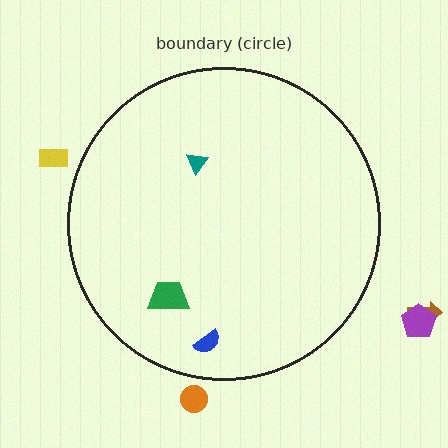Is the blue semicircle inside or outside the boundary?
Inside.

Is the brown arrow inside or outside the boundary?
Outside.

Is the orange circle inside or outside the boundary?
Outside.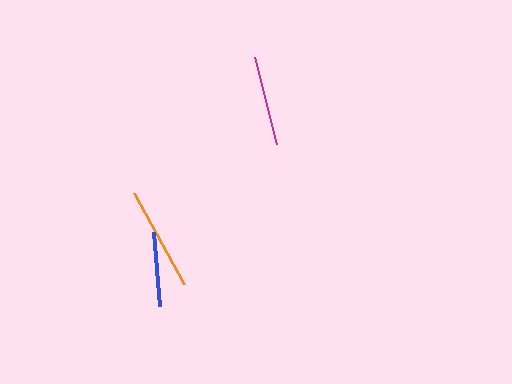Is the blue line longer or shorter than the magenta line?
The magenta line is longer than the blue line.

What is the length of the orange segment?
The orange segment is approximately 105 pixels long.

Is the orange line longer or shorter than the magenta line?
The orange line is longer than the magenta line.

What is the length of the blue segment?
The blue segment is approximately 74 pixels long.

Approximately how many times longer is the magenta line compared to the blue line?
The magenta line is approximately 1.2 times the length of the blue line.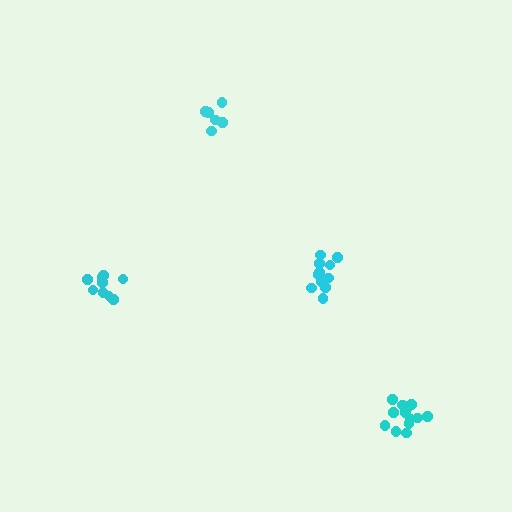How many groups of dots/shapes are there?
There are 4 groups.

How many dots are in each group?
Group 1: 9 dots, Group 2: 7 dots, Group 3: 13 dots, Group 4: 13 dots (42 total).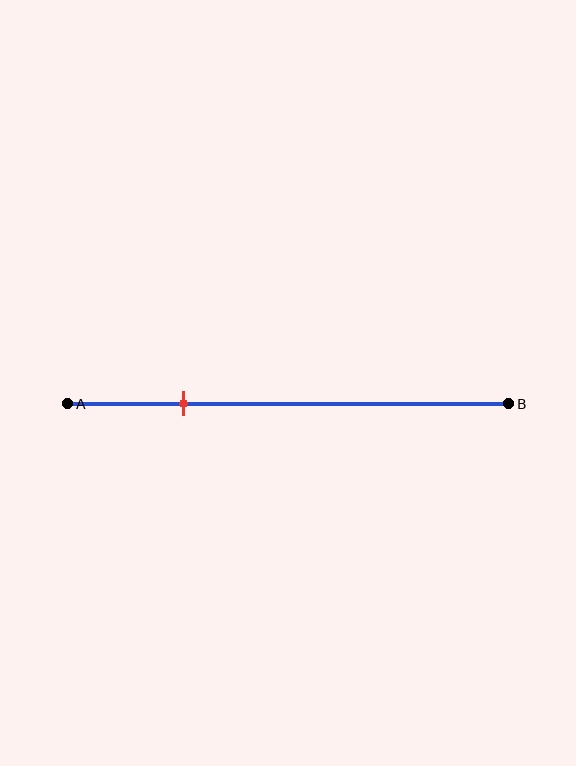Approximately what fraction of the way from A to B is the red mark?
The red mark is approximately 25% of the way from A to B.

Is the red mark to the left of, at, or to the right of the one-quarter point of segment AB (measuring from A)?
The red mark is approximately at the one-quarter point of segment AB.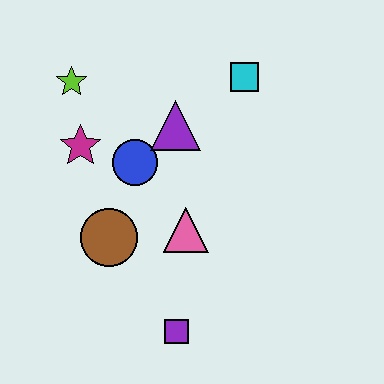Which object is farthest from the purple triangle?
The purple square is farthest from the purple triangle.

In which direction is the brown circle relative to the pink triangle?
The brown circle is to the left of the pink triangle.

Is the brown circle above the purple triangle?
No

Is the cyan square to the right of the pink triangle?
Yes